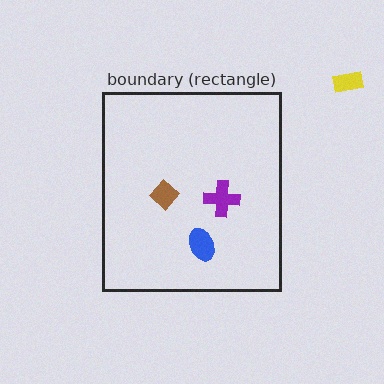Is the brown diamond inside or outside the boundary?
Inside.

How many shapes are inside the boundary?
3 inside, 1 outside.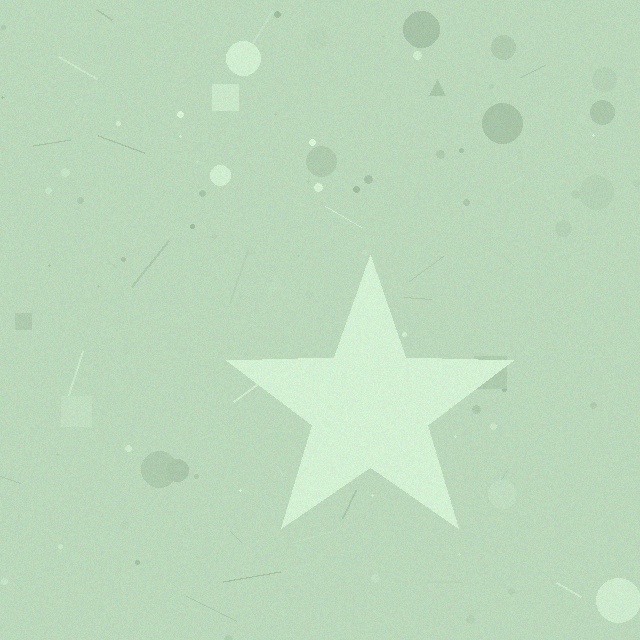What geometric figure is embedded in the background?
A star is embedded in the background.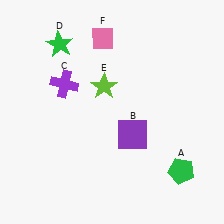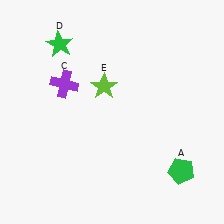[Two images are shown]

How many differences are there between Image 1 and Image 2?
There are 2 differences between the two images.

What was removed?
The purple square (B), the pink diamond (F) were removed in Image 2.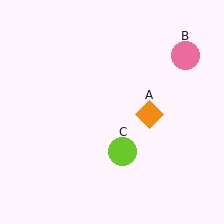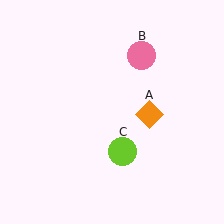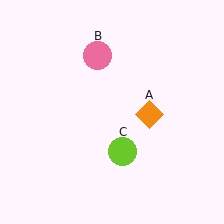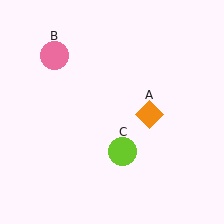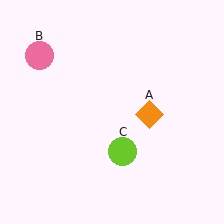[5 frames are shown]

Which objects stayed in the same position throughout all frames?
Orange diamond (object A) and lime circle (object C) remained stationary.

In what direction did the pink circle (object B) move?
The pink circle (object B) moved left.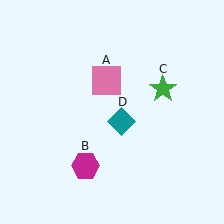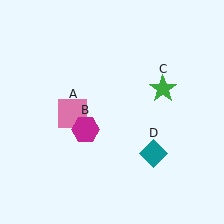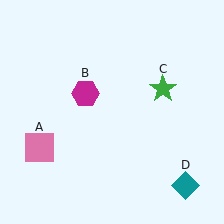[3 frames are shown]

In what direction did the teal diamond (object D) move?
The teal diamond (object D) moved down and to the right.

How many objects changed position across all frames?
3 objects changed position: pink square (object A), magenta hexagon (object B), teal diamond (object D).